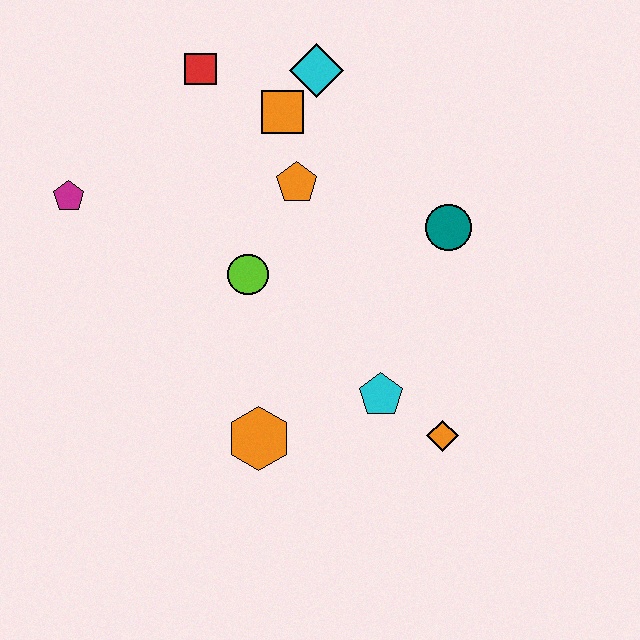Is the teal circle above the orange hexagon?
Yes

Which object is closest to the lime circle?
The orange pentagon is closest to the lime circle.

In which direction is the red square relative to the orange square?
The red square is to the left of the orange square.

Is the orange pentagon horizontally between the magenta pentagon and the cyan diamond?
Yes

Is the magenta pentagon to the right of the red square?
No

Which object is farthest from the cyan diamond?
The orange diamond is farthest from the cyan diamond.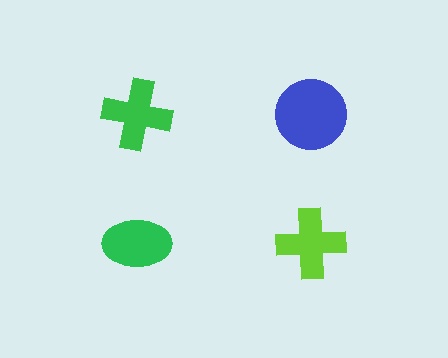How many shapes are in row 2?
2 shapes.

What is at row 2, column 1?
A green ellipse.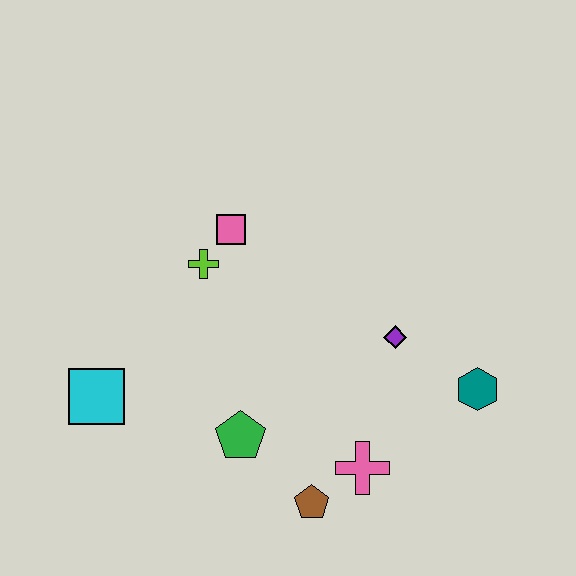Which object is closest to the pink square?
The lime cross is closest to the pink square.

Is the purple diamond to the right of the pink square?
Yes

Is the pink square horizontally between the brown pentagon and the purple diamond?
No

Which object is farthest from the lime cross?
The teal hexagon is farthest from the lime cross.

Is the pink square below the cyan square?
No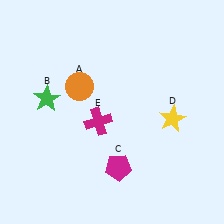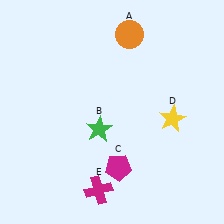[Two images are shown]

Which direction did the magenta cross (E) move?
The magenta cross (E) moved down.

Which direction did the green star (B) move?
The green star (B) moved right.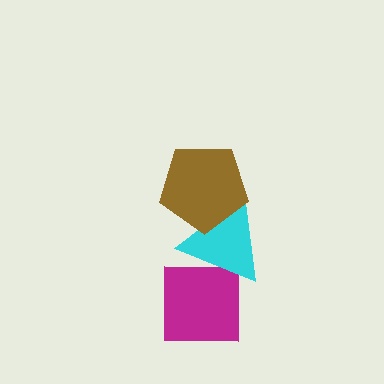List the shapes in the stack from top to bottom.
From top to bottom: the brown pentagon, the cyan triangle, the magenta square.